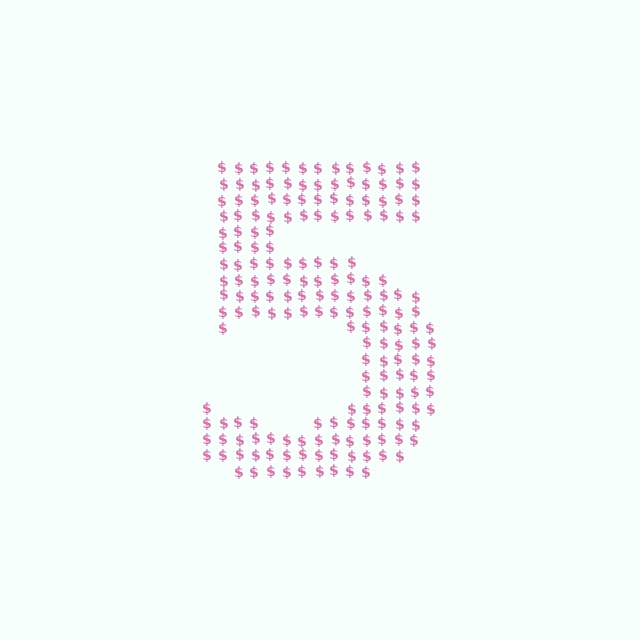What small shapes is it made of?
It is made of small dollar signs.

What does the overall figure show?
The overall figure shows the digit 5.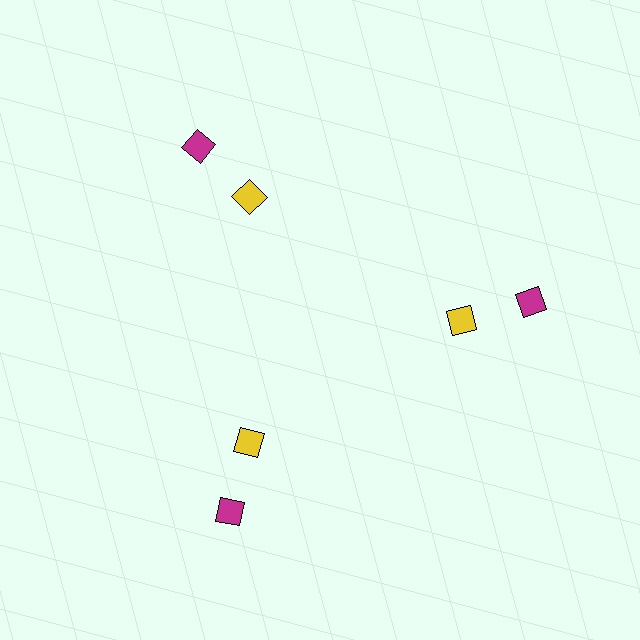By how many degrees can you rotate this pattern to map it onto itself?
The pattern maps onto itself every 120 degrees of rotation.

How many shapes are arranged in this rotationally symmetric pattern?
There are 6 shapes, arranged in 3 groups of 2.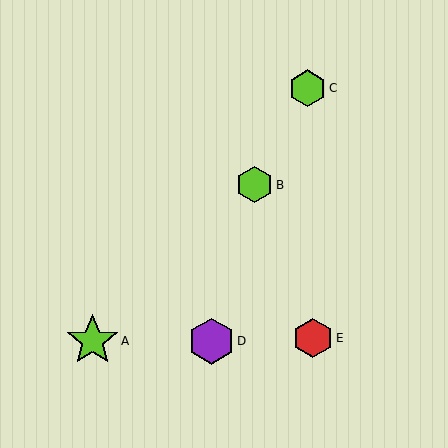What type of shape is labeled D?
Shape D is a purple hexagon.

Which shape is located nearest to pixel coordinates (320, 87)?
The lime hexagon (labeled C) at (307, 88) is nearest to that location.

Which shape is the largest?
The lime star (labeled A) is the largest.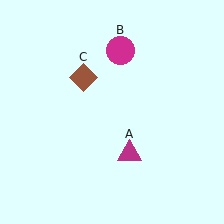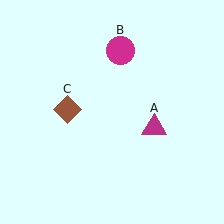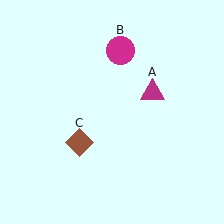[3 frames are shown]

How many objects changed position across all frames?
2 objects changed position: magenta triangle (object A), brown diamond (object C).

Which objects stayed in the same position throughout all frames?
Magenta circle (object B) remained stationary.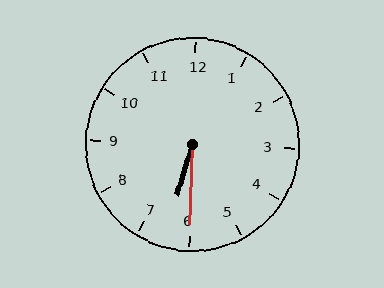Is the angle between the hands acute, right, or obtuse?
It is acute.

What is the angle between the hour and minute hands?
Approximately 15 degrees.